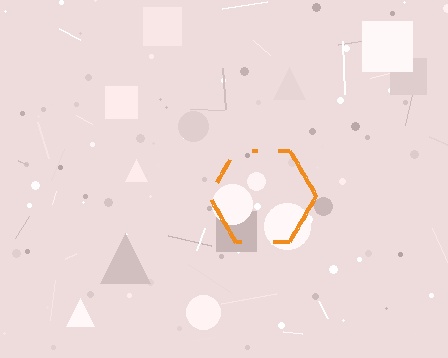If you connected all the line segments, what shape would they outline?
They would outline a hexagon.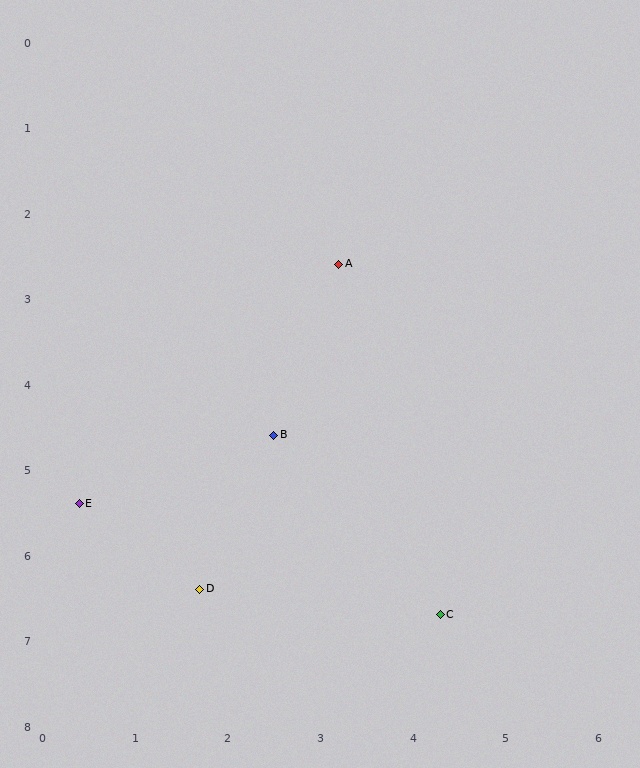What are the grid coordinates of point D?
Point D is at approximately (1.7, 6.4).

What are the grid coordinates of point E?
Point E is at approximately (0.4, 5.4).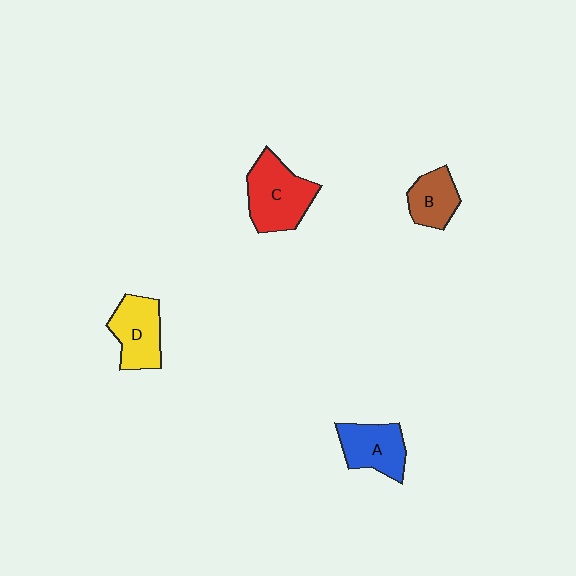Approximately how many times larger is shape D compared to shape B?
Approximately 1.3 times.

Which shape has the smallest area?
Shape B (brown).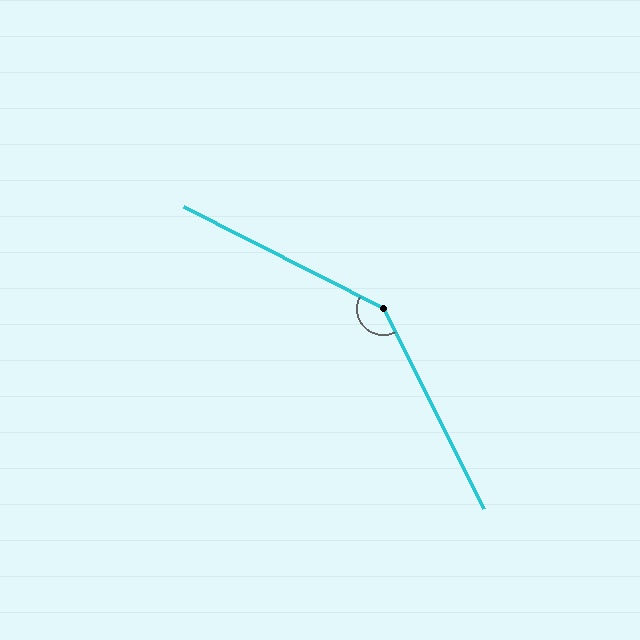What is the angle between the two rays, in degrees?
Approximately 144 degrees.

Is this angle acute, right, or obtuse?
It is obtuse.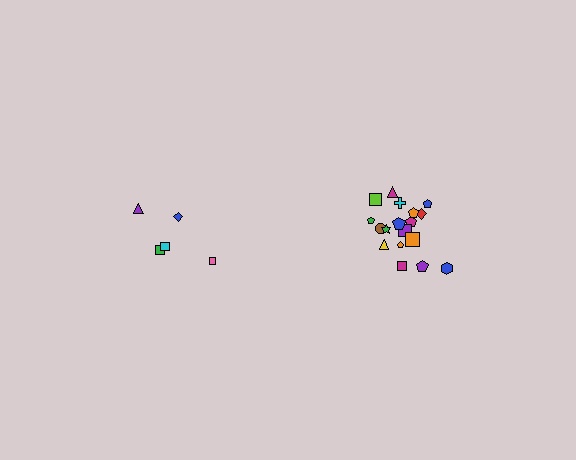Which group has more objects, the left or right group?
The right group.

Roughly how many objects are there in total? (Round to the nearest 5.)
Roughly 25 objects in total.